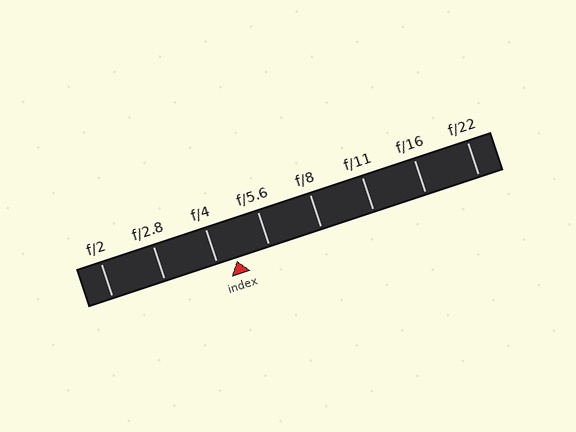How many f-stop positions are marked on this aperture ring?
There are 8 f-stop positions marked.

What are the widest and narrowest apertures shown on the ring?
The widest aperture shown is f/2 and the narrowest is f/22.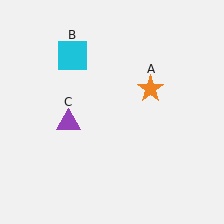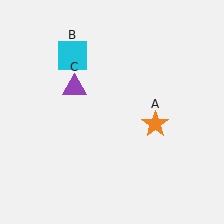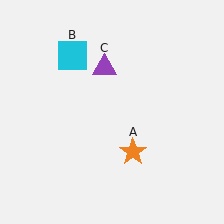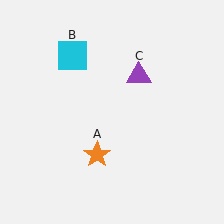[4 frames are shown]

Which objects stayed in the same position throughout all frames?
Cyan square (object B) remained stationary.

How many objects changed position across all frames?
2 objects changed position: orange star (object A), purple triangle (object C).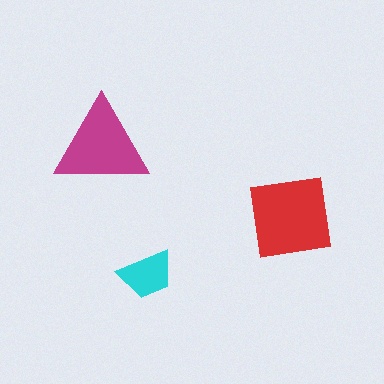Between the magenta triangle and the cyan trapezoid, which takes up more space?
The magenta triangle.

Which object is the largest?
The red square.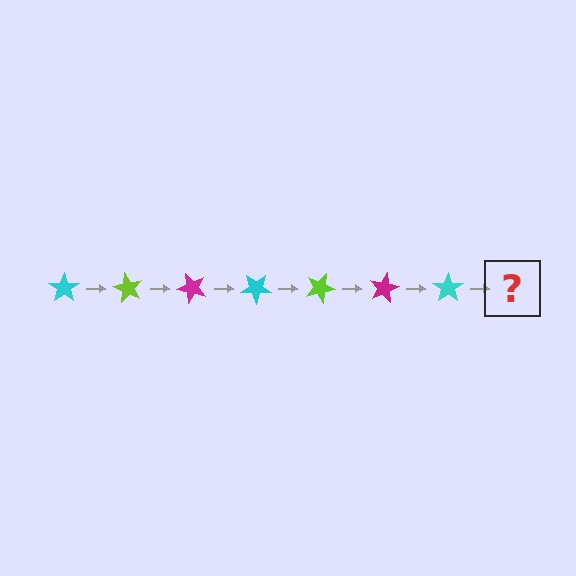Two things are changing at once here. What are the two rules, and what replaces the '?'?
The two rules are that it rotates 60 degrees each step and the color cycles through cyan, lime, and magenta. The '?' should be a lime star, rotated 420 degrees from the start.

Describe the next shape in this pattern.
It should be a lime star, rotated 420 degrees from the start.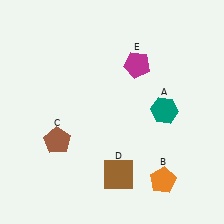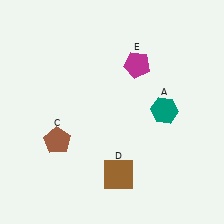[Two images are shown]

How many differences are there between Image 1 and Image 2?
There is 1 difference between the two images.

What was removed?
The orange pentagon (B) was removed in Image 2.